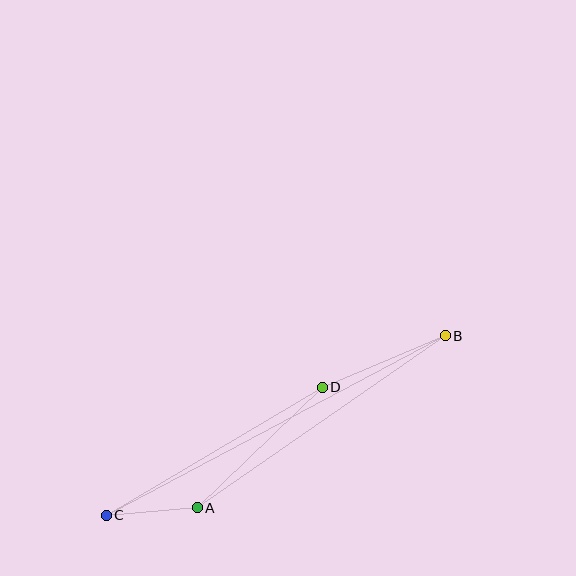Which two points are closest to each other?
Points A and C are closest to each other.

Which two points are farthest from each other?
Points B and C are farthest from each other.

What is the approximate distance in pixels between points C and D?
The distance between C and D is approximately 251 pixels.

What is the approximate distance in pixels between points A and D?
The distance between A and D is approximately 174 pixels.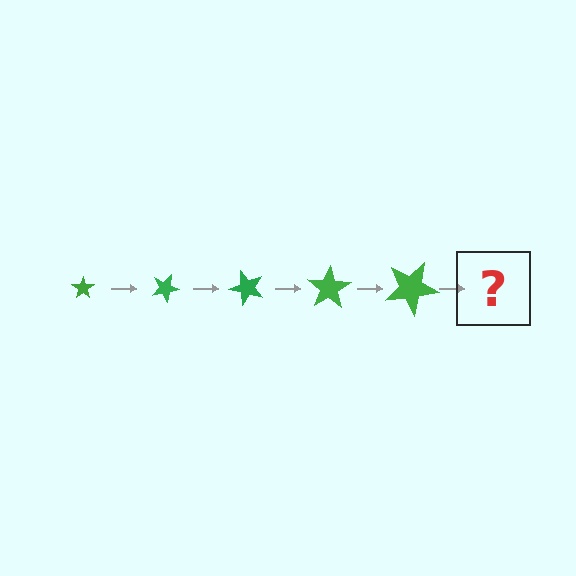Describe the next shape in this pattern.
It should be a star, larger than the previous one and rotated 125 degrees from the start.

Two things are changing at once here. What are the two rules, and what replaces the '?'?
The two rules are that the star grows larger each step and it rotates 25 degrees each step. The '?' should be a star, larger than the previous one and rotated 125 degrees from the start.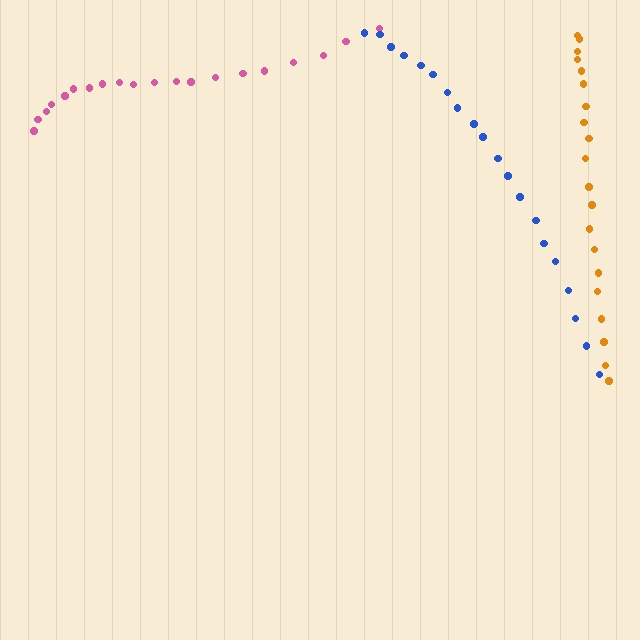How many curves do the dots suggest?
There are 3 distinct paths.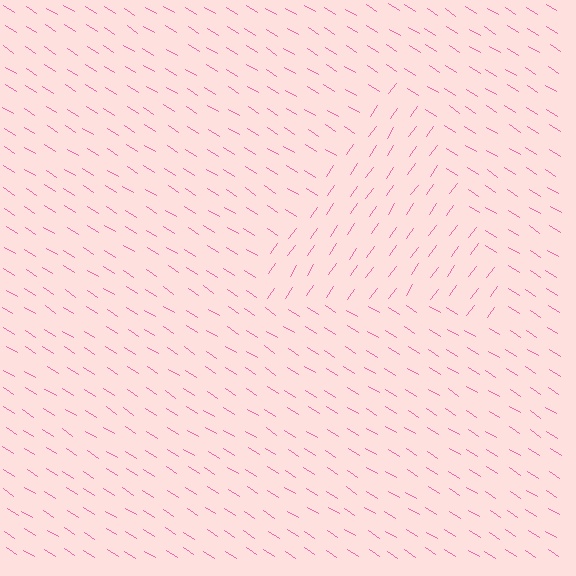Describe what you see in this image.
The image is filled with small pink line segments. A triangle region in the image has lines oriented differently from the surrounding lines, creating a visible texture boundary.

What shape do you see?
I see a triangle.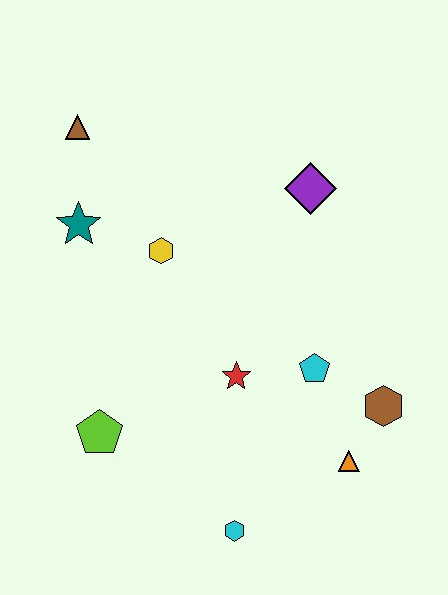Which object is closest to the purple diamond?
The yellow hexagon is closest to the purple diamond.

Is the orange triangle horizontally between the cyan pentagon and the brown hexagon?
Yes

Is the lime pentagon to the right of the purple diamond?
No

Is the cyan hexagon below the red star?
Yes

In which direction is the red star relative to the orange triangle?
The red star is to the left of the orange triangle.